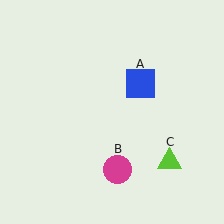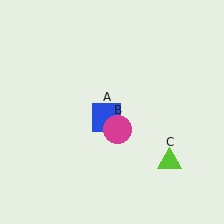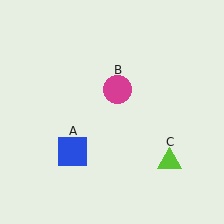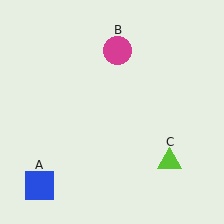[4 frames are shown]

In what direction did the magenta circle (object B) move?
The magenta circle (object B) moved up.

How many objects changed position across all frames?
2 objects changed position: blue square (object A), magenta circle (object B).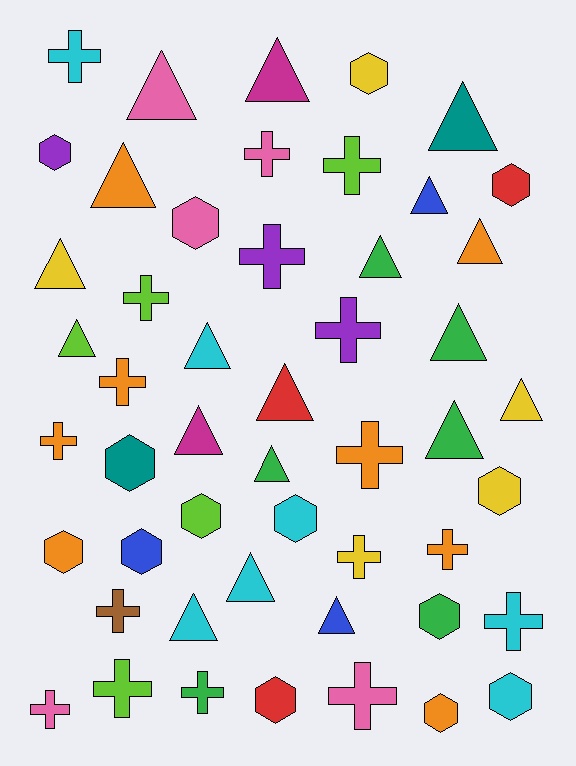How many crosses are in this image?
There are 17 crosses.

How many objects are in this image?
There are 50 objects.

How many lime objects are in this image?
There are 5 lime objects.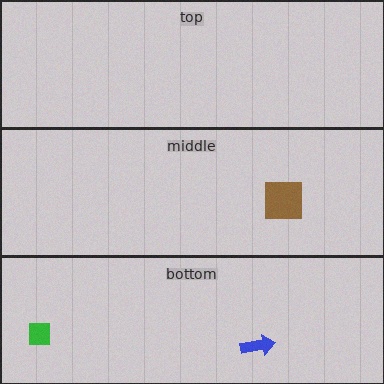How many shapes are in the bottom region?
2.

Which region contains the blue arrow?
The bottom region.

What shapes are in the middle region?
The brown square.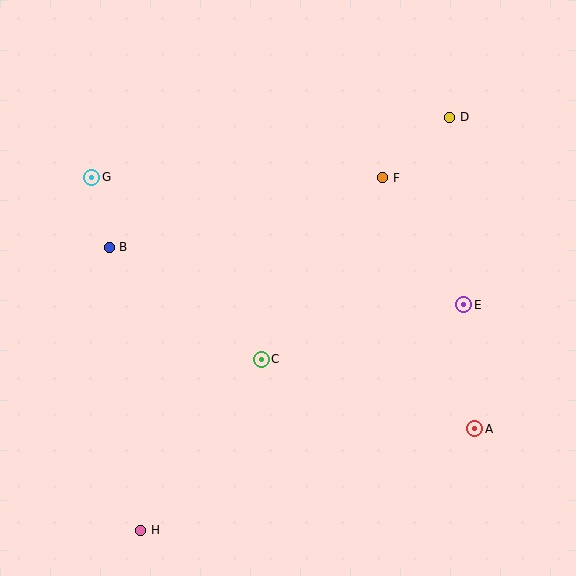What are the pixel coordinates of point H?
Point H is at (141, 530).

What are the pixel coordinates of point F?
Point F is at (383, 178).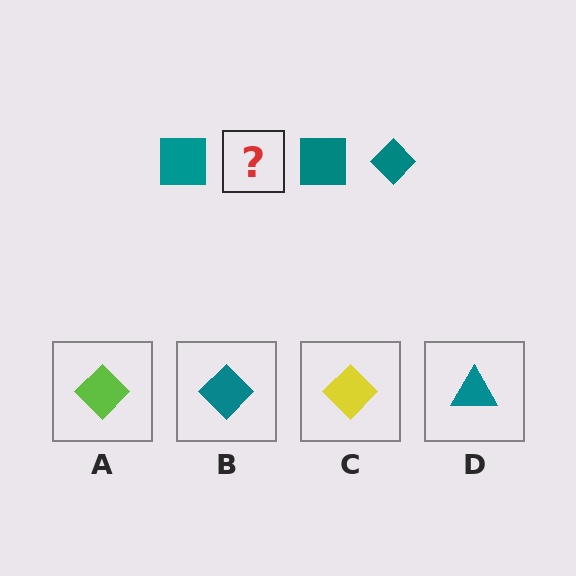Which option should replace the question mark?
Option B.